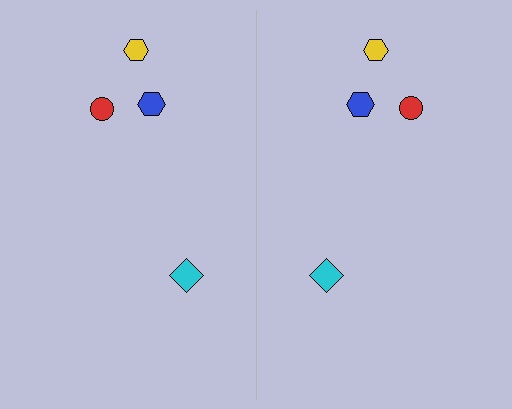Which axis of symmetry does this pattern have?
The pattern has a vertical axis of symmetry running through the center of the image.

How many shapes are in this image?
There are 8 shapes in this image.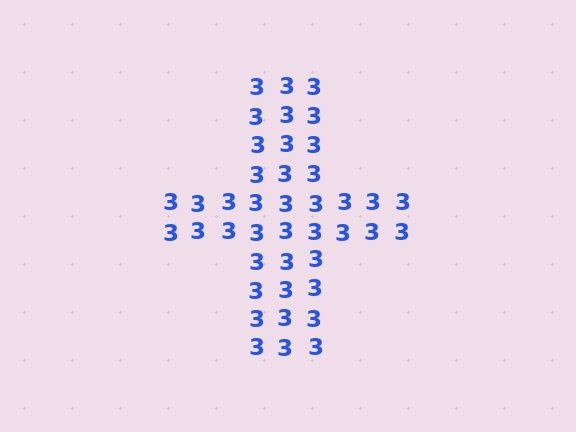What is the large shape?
The large shape is a cross.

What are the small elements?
The small elements are digit 3's.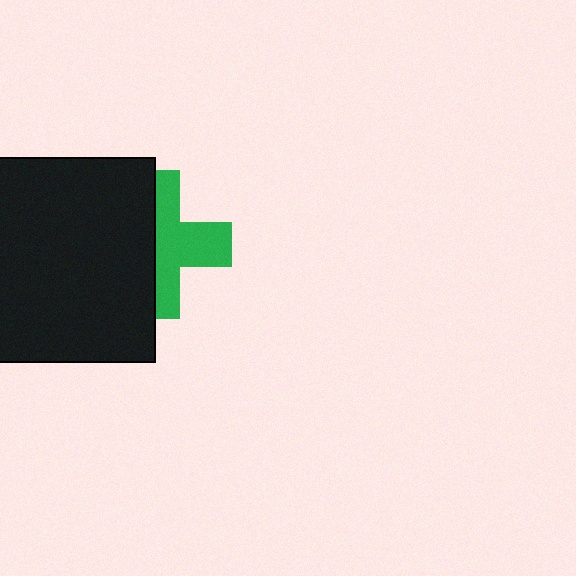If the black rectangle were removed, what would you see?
You would see the complete green cross.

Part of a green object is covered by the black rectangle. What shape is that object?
It is a cross.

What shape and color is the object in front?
The object in front is a black rectangle.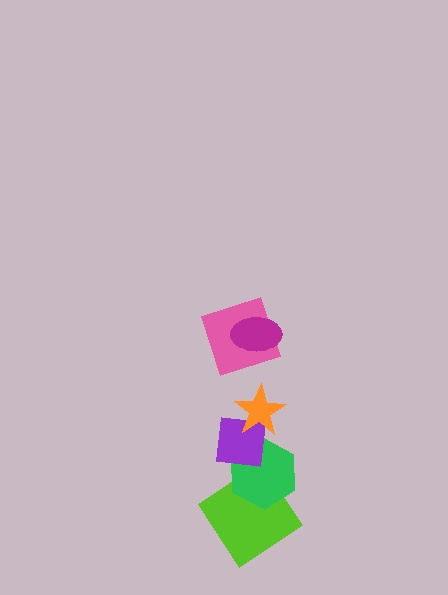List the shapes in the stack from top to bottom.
From top to bottom: the magenta ellipse, the pink square, the orange star, the purple square, the green hexagon, the lime diamond.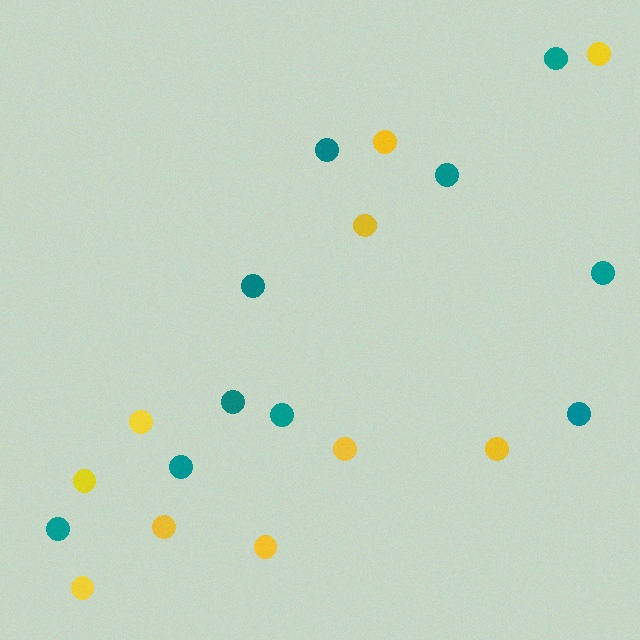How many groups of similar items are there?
There are 2 groups: one group of teal circles (10) and one group of yellow circles (10).